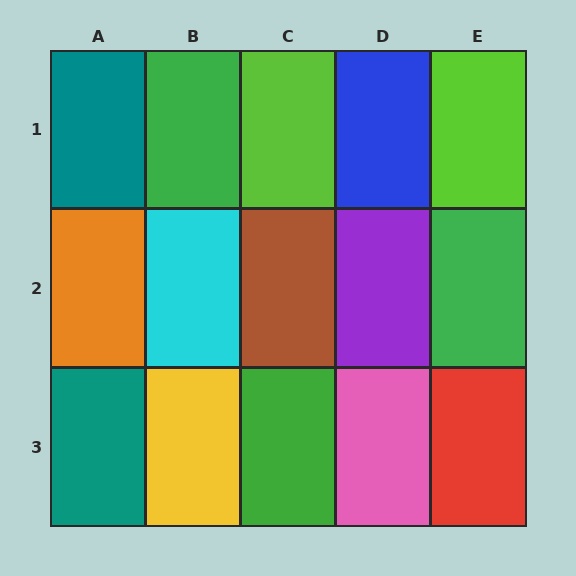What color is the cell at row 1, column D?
Blue.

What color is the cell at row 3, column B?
Yellow.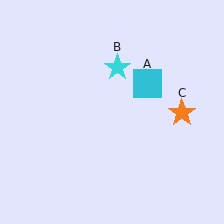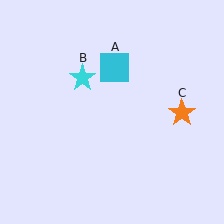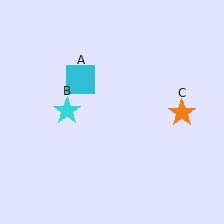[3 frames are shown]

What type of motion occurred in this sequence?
The cyan square (object A), cyan star (object B) rotated counterclockwise around the center of the scene.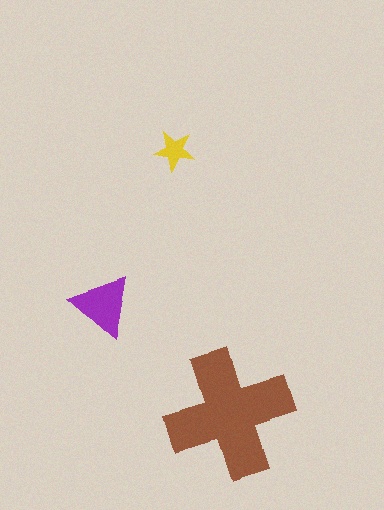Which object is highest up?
The yellow star is topmost.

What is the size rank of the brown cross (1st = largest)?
1st.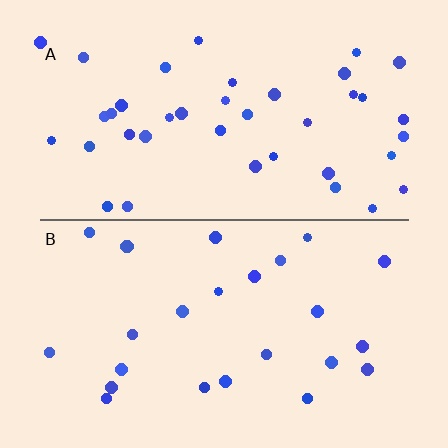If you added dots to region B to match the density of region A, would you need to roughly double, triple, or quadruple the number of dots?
Approximately double.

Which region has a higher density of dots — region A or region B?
A (the top).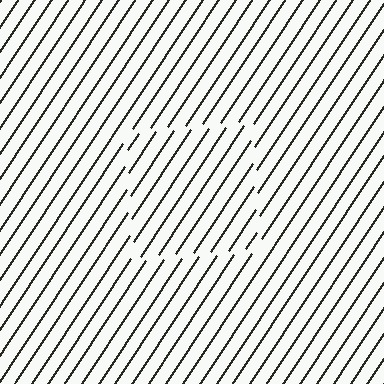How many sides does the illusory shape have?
4 sides — the line-ends trace a square.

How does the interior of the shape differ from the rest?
The interior of the shape contains the same grating, shifted by half a period — the contour is defined by the phase discontinuity where line-ends from the inner and outer gratings abut.